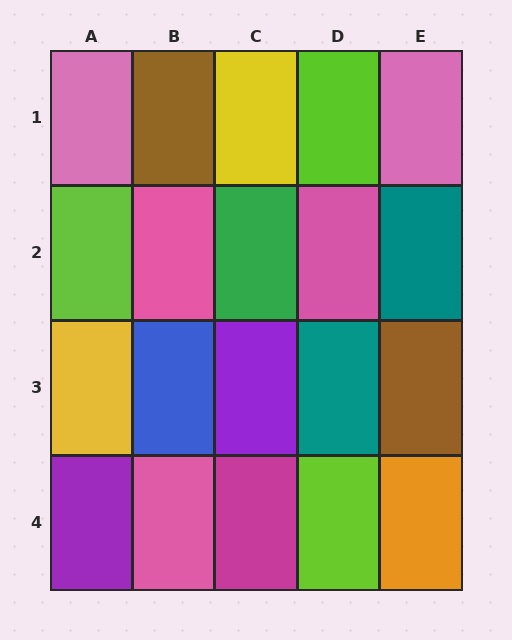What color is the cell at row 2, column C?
Green.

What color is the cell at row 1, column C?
Yellow.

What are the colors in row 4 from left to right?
Purple, pink, magenta, lime, orange.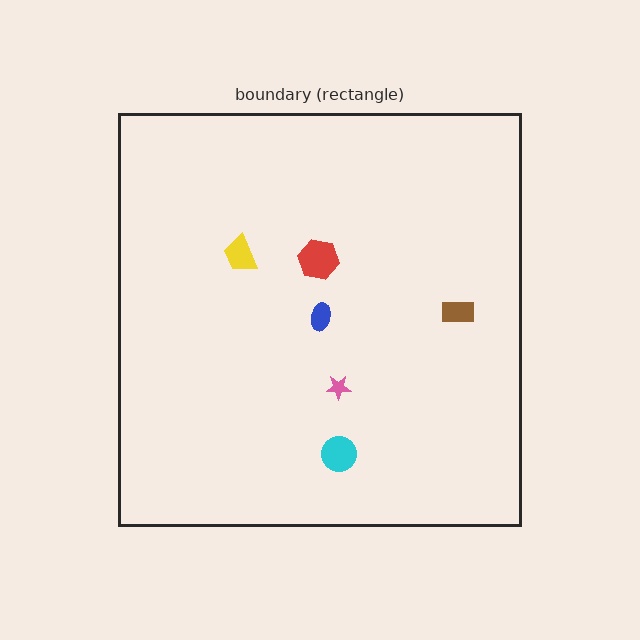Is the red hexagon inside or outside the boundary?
Inside.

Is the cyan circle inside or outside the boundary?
Inside.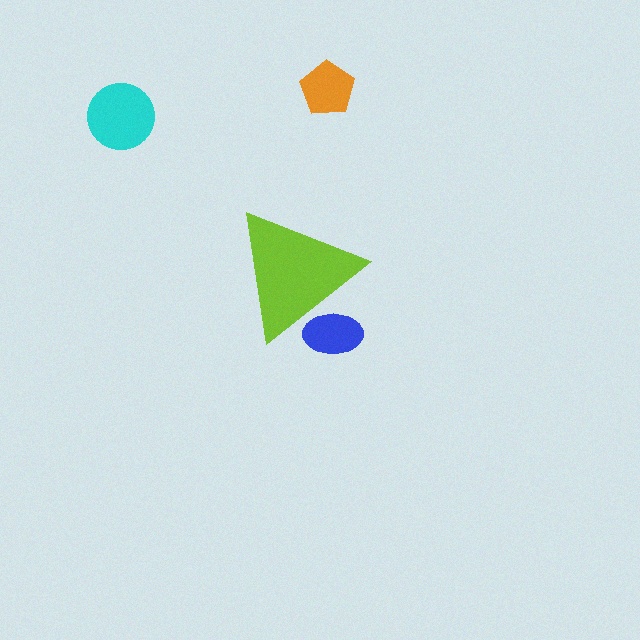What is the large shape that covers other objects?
A lime triangle.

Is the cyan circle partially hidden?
No, the cyan circle is fully visible.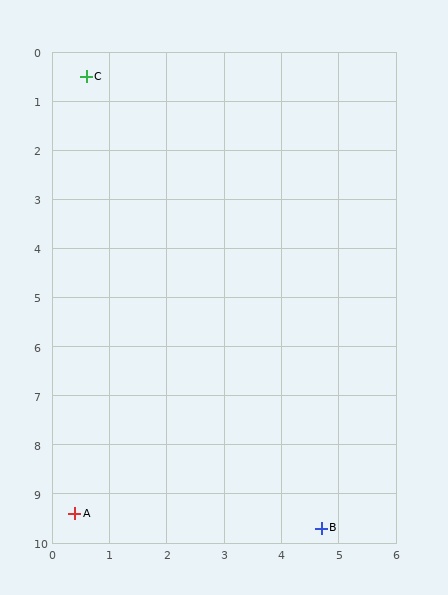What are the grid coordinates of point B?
Point B is at approximately (4.7, 9.7).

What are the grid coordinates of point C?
Point C is at approximately (0.6, 0.5).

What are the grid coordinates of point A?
Point A is at approximately (0.4, 9.4).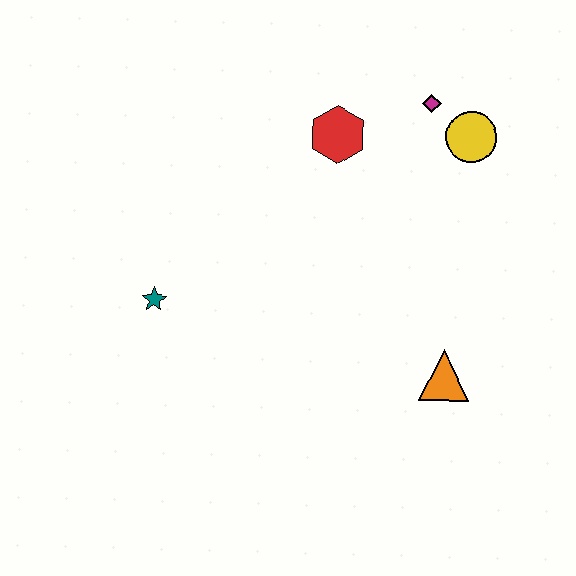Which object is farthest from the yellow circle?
The teal star is farthest from the yellow circle.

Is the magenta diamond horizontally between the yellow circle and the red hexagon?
Yes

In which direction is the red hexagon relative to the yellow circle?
The red hexagon is to the left of the yellow circle.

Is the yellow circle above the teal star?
Yes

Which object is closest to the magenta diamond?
The yellow circle is closest to the magenta diamond.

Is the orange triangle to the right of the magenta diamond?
Yes